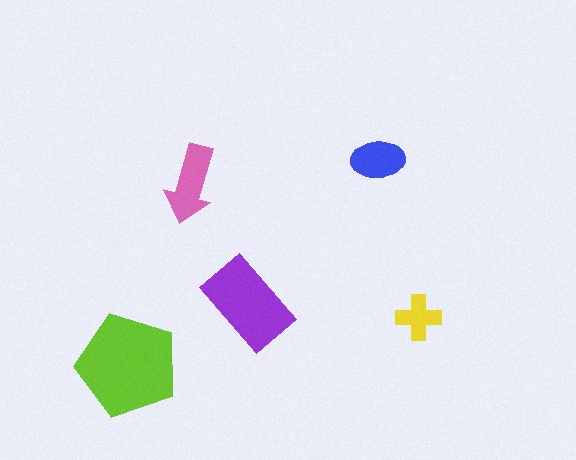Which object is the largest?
The lime pentagon.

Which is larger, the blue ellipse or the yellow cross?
The blue ellipse.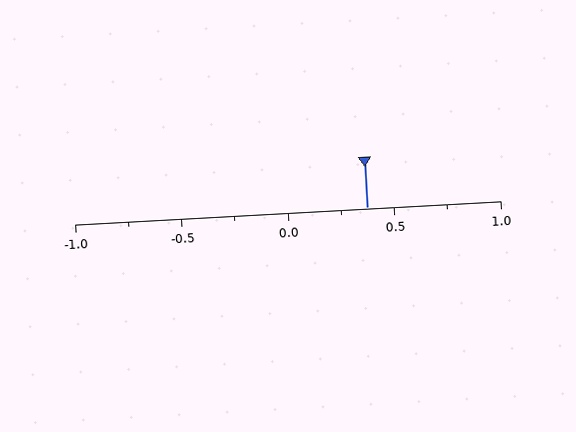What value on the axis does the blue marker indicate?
The marker indicates approximately 0.38.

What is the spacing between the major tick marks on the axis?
The major ticks are spaced 0.5 apart.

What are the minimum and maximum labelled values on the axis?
The axis runs from -1.0 to 1.0.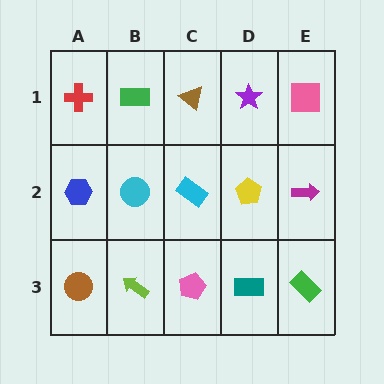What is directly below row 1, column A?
A blue hexagon.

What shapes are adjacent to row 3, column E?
A magenta arrow (row 2, column E), a teal rectangle (row 3, column D).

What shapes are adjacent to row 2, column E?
A pink square (row 1, column E), a green rectangle (row 3, column E), a yellow pentagon (row 2, column D).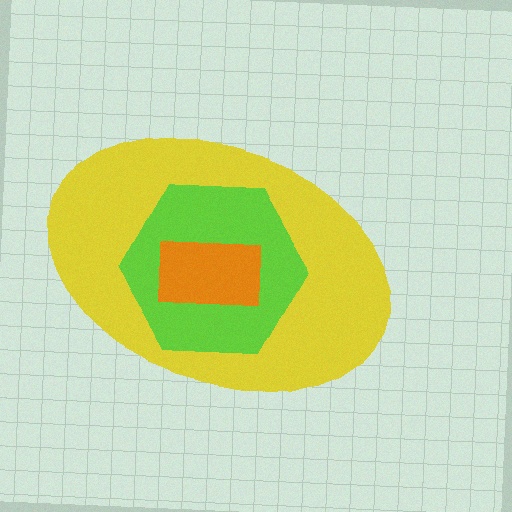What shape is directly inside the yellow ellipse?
The lime hexagon.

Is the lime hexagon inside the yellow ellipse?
Yes.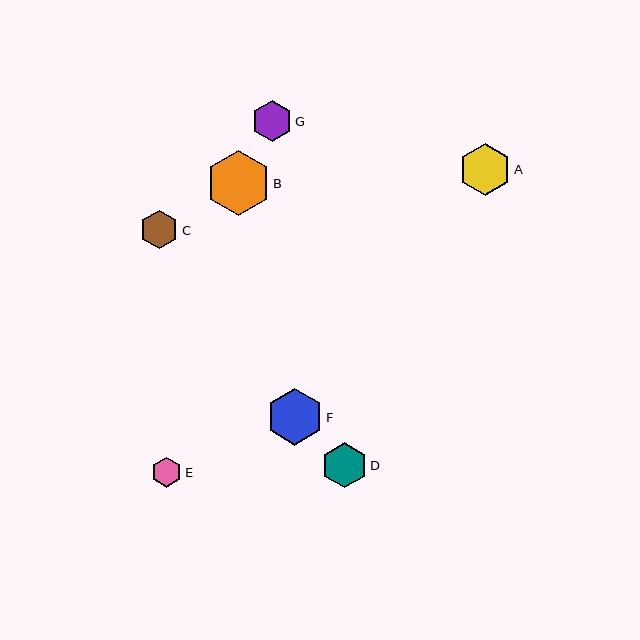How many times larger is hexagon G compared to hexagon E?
Hexagon G is approximately 1.4 times the size of hexagon E.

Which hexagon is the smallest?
Hexagon E is the smallest with a size of approximately 30 pixels.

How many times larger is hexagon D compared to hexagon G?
Hexagon D is approximately 1.1 times the size of hexagon G.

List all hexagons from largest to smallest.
From largest to smallest: B, F, A, D, G, C, E.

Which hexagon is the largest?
Hexagon B is the largest with a size of approximately 65 pixels.